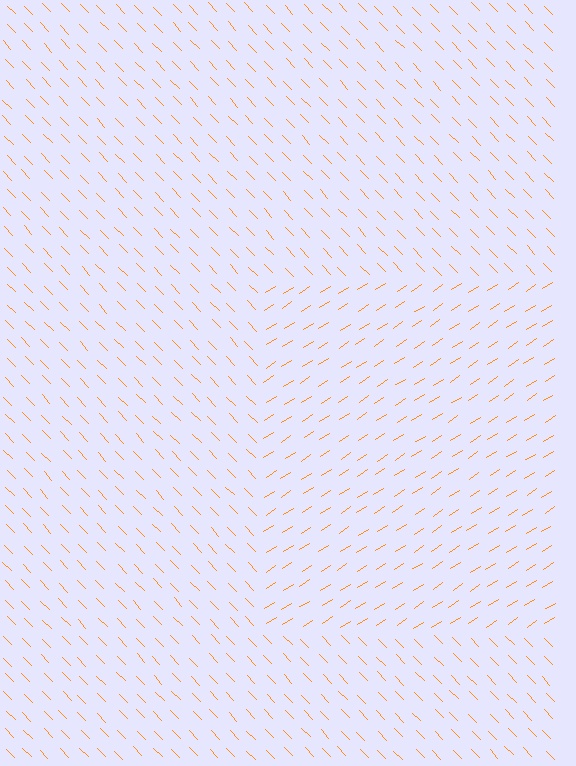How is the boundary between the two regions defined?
The boundary is defined purely by a change in line orientation (approximately 79 degrees difference). All lines are the same color and thickness.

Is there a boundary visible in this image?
Yes, there is a texture boundary formed by a change in line orientation.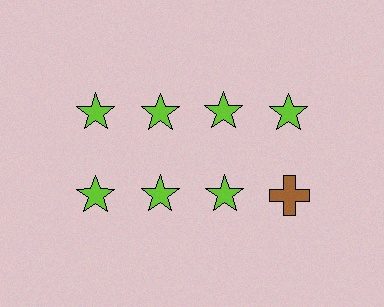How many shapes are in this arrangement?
There are 8 shapes arranged in a grid pattern.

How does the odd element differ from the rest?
It differs in both color (brown instead of lime) and shape (cross instead of star).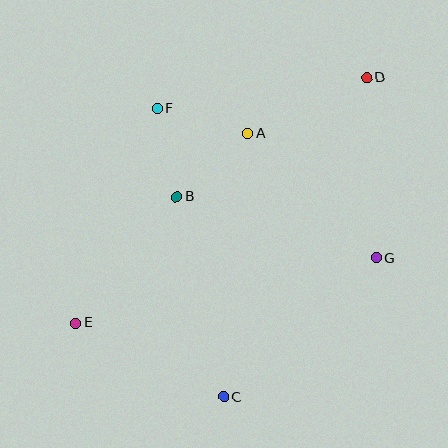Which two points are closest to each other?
Points B and F are closest to each other.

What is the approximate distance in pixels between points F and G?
The distance between F and G is approximately 265 pixels.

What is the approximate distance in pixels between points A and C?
The distance between A and C is approximately 265 pixels.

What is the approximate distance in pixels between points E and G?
The distance between E and G is approximately 308 pixels.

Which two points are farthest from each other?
Points D and E are farthest from each other.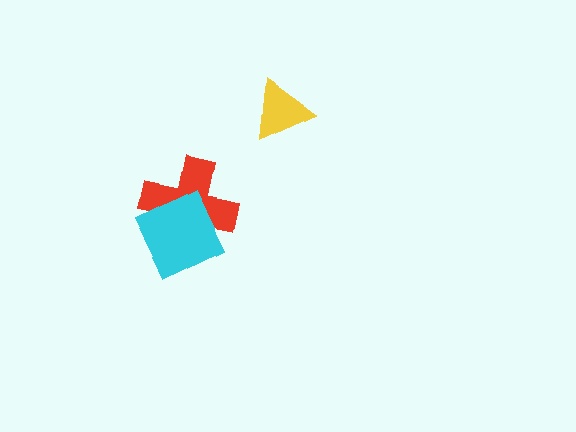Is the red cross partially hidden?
Yes, it is partially covered by another shape.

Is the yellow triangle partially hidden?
No, no other shape covers it.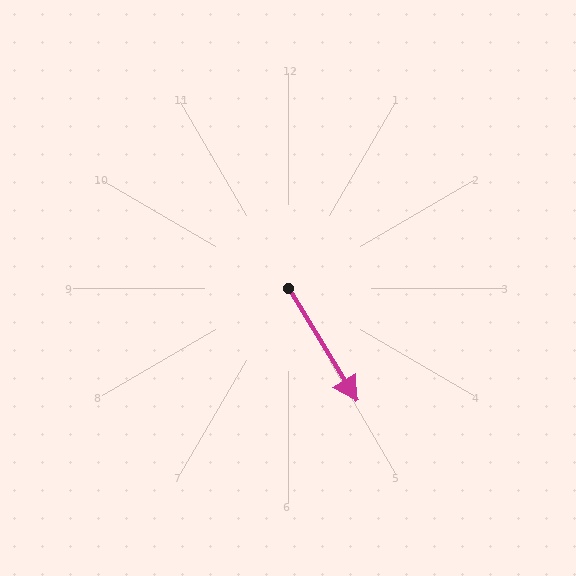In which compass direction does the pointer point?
Southeast.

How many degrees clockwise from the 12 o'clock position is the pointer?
Approximately 149 degrees.